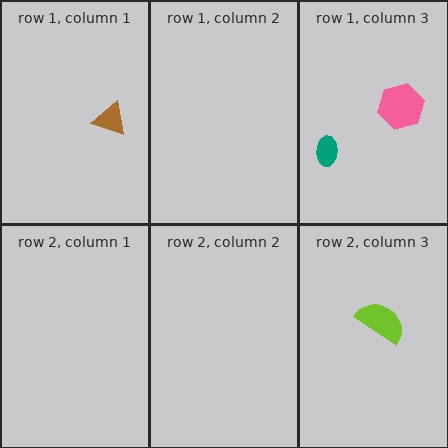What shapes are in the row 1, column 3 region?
The pink hexagon, the teal ellipse.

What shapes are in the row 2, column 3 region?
The lime semicircle.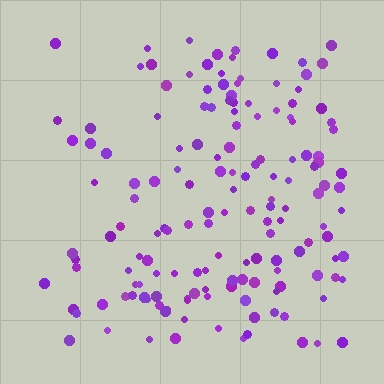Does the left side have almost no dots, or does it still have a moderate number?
Still a moderate number, just noticeably fewer than the right.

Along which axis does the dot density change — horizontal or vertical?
Horizontal.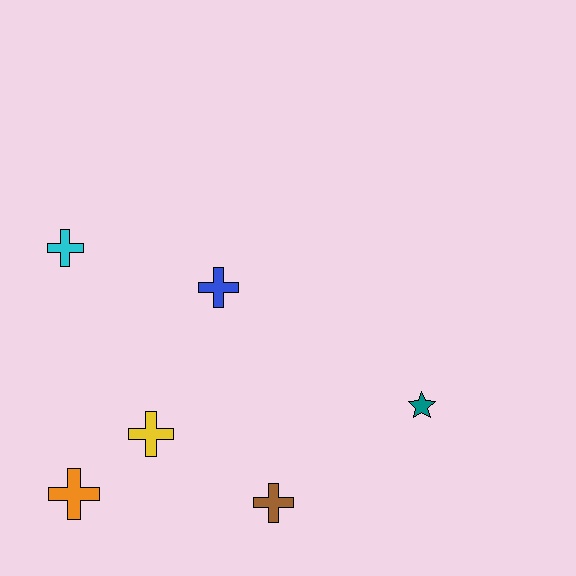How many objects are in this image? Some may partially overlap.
There are 6 objects.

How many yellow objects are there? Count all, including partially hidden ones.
There is 1 yellow object.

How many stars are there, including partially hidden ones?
There is 1 star.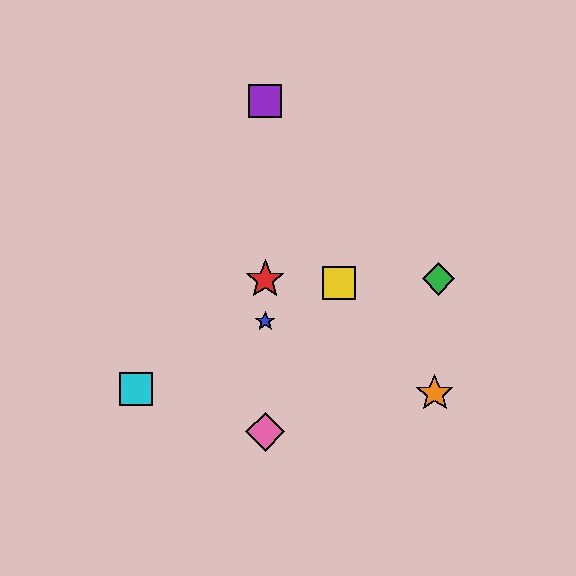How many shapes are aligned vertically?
4 shapes (the red star, the blue star, the purple square, the pink diamond) are aligned vertically.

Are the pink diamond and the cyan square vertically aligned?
No, the pink diamond is at x≈265 and the cyan square is at x≈136.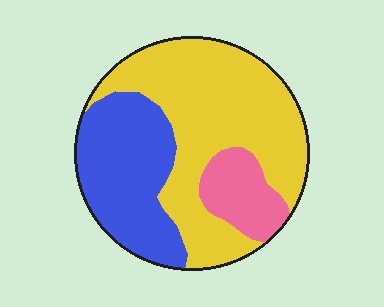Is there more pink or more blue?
Blue.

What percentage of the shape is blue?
Blue covers roughly 30% of the shape.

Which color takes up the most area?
Yellow, at roughly 55%.